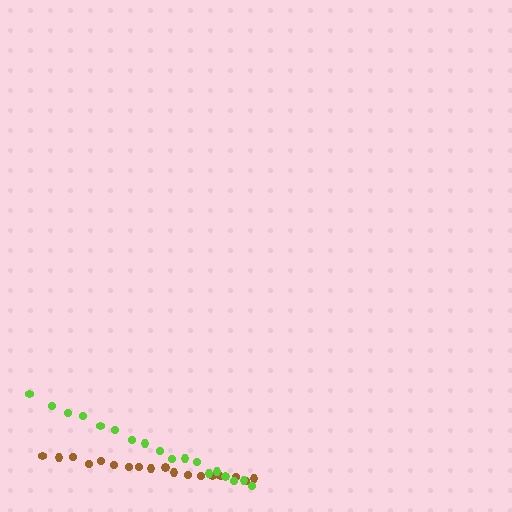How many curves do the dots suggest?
There are 2 distinct paths.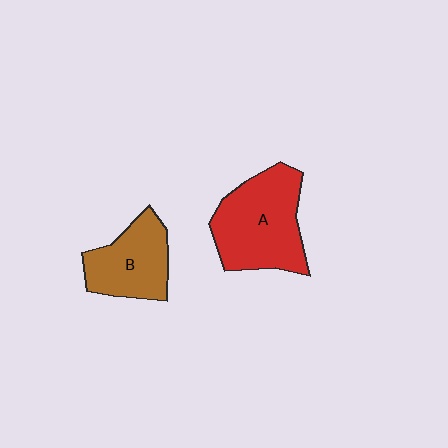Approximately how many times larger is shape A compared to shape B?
Approximately 1.4 times.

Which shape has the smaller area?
Shape B (brown).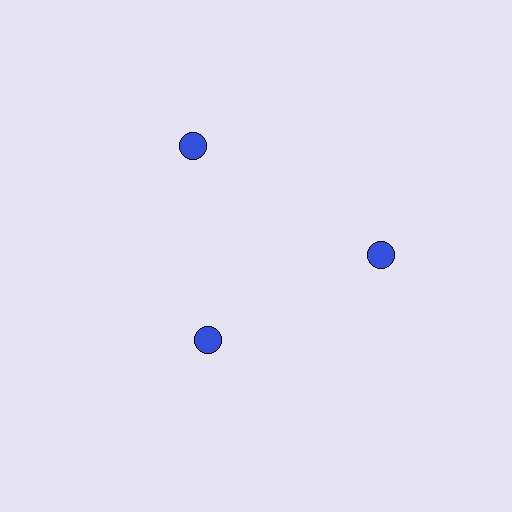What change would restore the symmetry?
The symmetry would be restored by moving it outward, back onto the ring so that all 3 circles sit at equal angles and equal distance from the center.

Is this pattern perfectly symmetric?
No. The 3 blue circles are arranged in a ring, but one element near the 7 o'clock position is pulled inward toward the center, breaking the 3-fold rotational symmetry.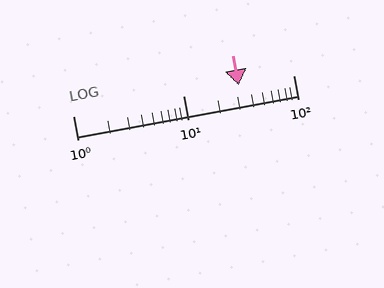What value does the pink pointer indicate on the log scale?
The pointer indicates approximately 32.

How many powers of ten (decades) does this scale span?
The scale spans 2 decades, from 1 to 100.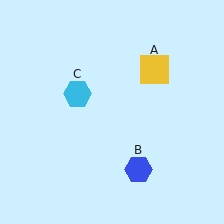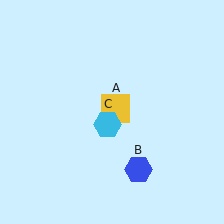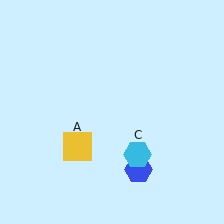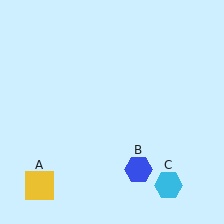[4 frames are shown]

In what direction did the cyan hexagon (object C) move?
The cyan hexagon (object C) moved down and to the right.